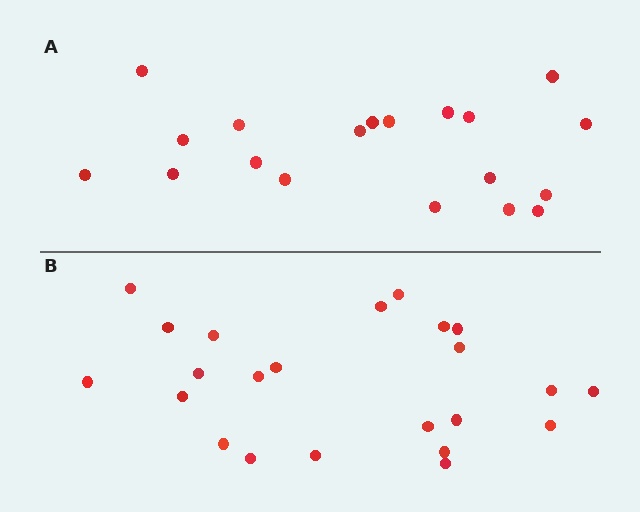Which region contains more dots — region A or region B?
Region B (the bottom region) has more dots.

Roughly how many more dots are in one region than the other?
Region B has about 4 more dots than region A.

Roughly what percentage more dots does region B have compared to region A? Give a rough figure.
About 20% more.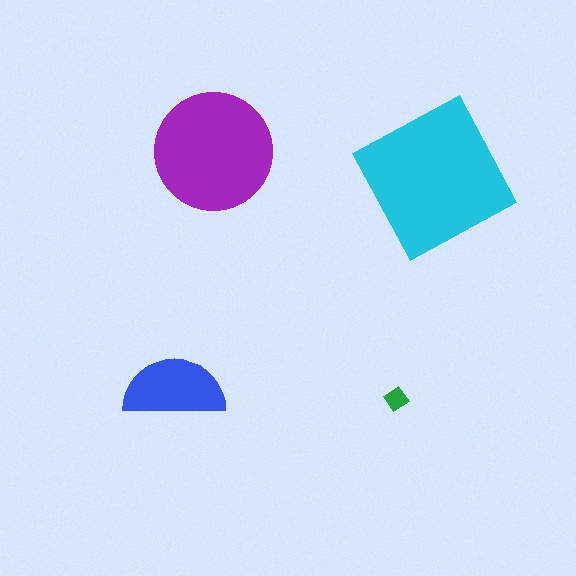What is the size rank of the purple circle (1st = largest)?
2nd.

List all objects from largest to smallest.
The cyan square, the purple circle, the blue semicircle, the green diamond.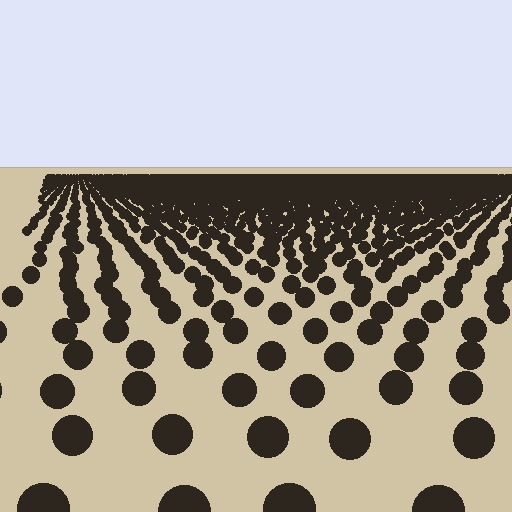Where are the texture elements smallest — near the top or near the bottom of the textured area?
Near the top.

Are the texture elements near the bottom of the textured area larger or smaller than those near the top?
Larger. Near the bottom, elements are closer to the viewer and appear at a bigger on-screen size.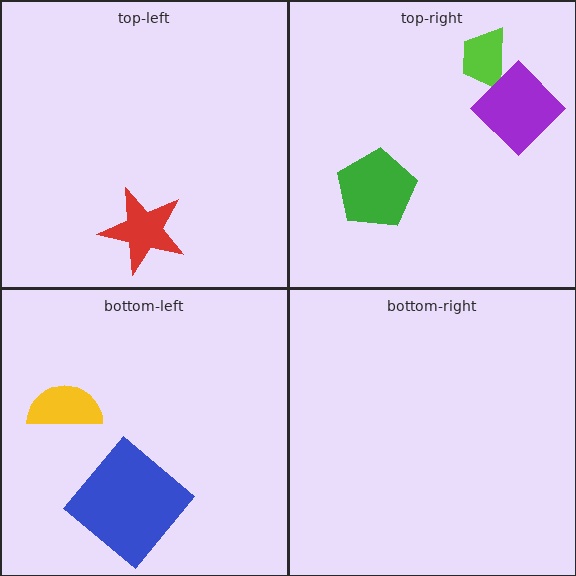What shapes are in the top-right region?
The green pentagon, the lime trapezoid, the purple diamond.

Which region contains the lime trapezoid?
The top-right region.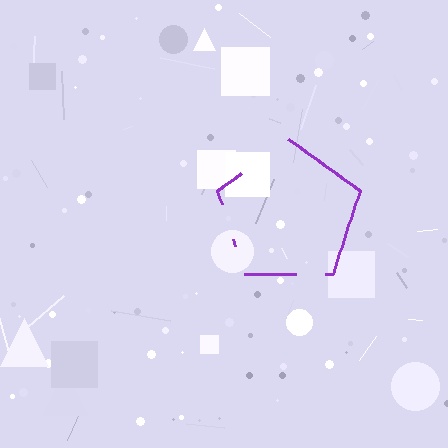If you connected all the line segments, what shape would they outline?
They would outline a pentagon.